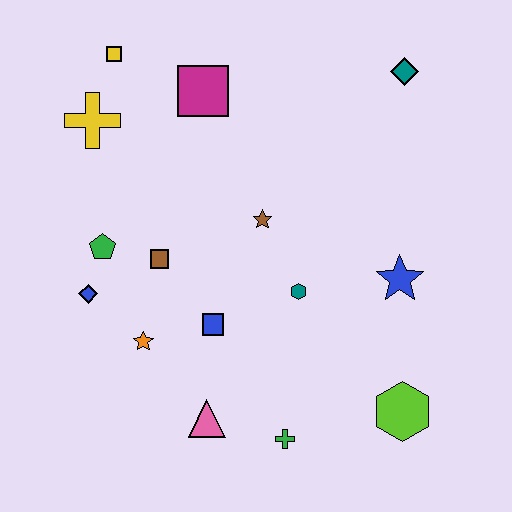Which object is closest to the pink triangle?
The green cross is closest to the pink triangle.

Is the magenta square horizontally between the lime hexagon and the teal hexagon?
No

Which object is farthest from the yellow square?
The lime hexagon is farthest from the yellow square.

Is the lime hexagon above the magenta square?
No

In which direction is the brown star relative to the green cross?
The brown star is above the green cross.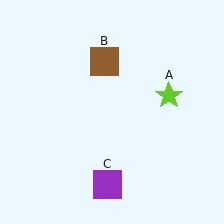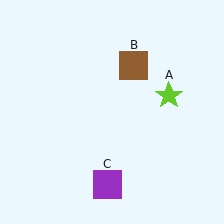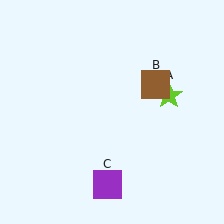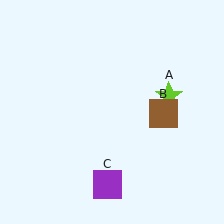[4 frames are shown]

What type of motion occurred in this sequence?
The brown square (object B) rotated clockwise around the center of the scene.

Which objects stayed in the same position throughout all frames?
Lime star (object A) and purple square (object C) remained stationary.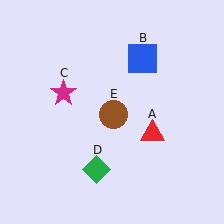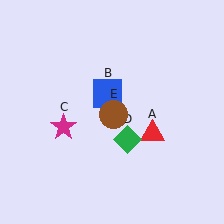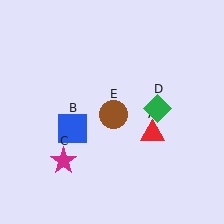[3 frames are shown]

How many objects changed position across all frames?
3 objects changed position: blue square (object B), magenta star (object C), green diamond (object D).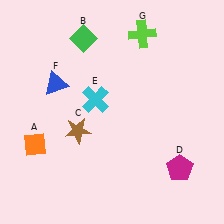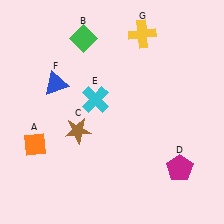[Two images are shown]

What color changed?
The cross (G) changed from lime in Image 1 to yellow in Image 2.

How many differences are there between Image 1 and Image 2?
There is 1 difference between the two images.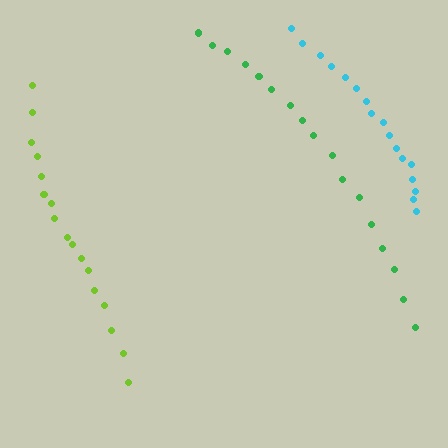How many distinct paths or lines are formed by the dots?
There are 3 distinct paths.